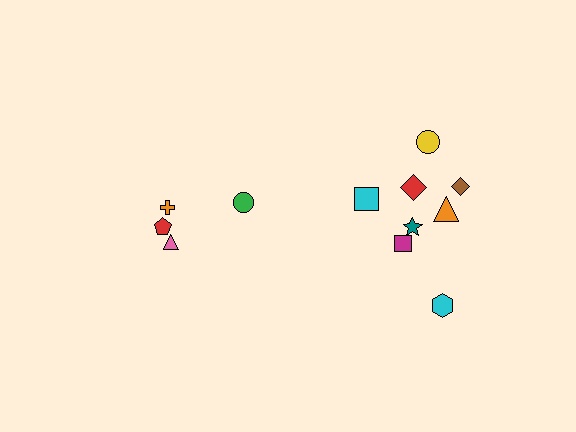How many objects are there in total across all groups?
There are 12 objects.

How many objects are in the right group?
There are 8 objects.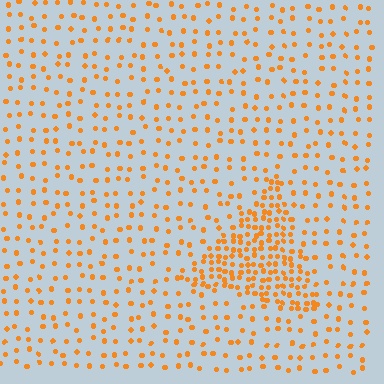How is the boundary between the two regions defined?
The boundary is defined by a change in element density (approximately 2.8x ratio). All elements are the same color, size, and shape.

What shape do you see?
I see a triangle.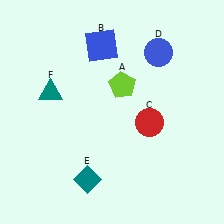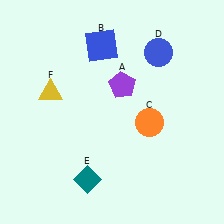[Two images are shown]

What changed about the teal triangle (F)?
In Image 1, F is teal. In Image 2, it changed to yellow.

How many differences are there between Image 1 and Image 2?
There are 3 differences between the two images.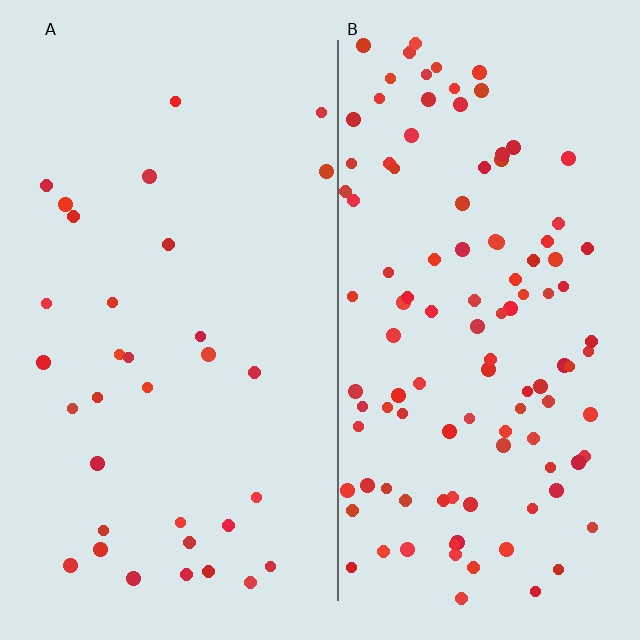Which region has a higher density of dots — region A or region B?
B (the right).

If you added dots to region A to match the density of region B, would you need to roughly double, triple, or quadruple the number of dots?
Approximately triple.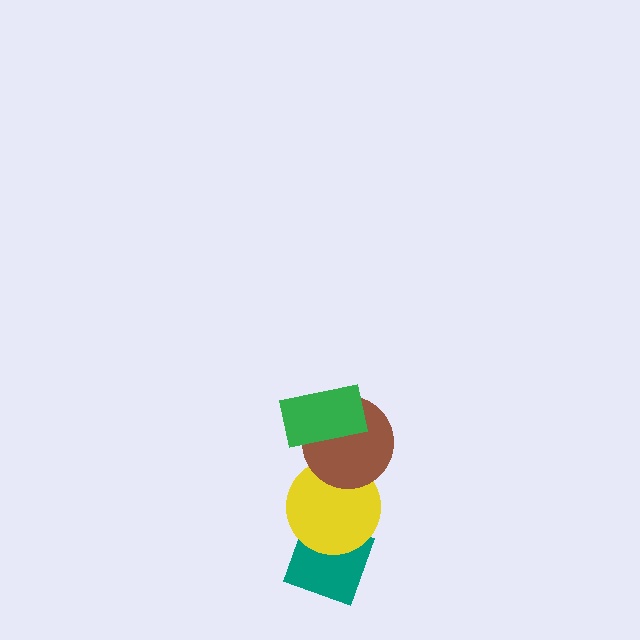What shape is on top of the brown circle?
The green rectangle is on top of the brown circle.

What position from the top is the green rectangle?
The green rectangle is 1st from the top.